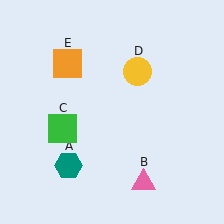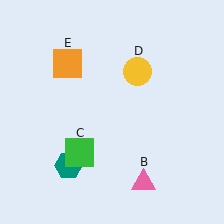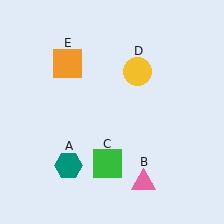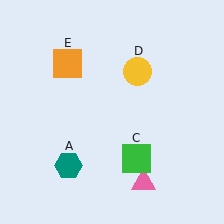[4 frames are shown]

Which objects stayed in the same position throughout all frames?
Teal hexagon (object A) and pink triangle (object B) and yellow circle (object D) and orange square (object E) remained stationary.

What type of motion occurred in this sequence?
The green square (object C) rotated counterclockwise around the center of the scene.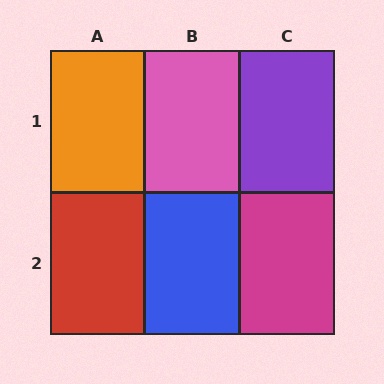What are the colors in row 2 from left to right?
Red, blue, magenta.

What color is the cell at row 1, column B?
Pink.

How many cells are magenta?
1 cell is magenta.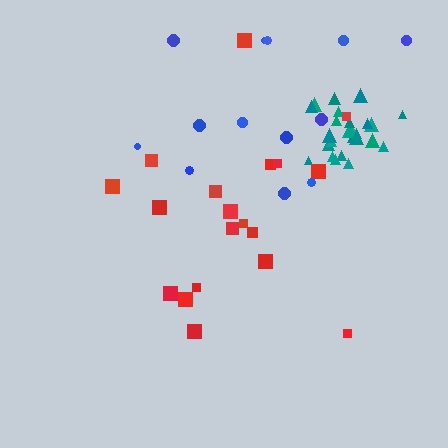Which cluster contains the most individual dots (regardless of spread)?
Teal (25).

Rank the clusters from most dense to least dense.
teal, red, blue.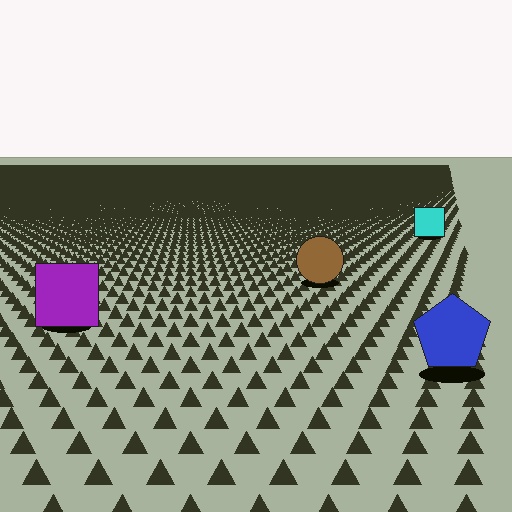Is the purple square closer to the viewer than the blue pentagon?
No. The blue pentagon is closer — you can tell from the texture gradient: the ground texture is coarser near it.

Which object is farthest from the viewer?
The cyan square is farthest from the viewer. It appears smaller and the ground texture around it is denser.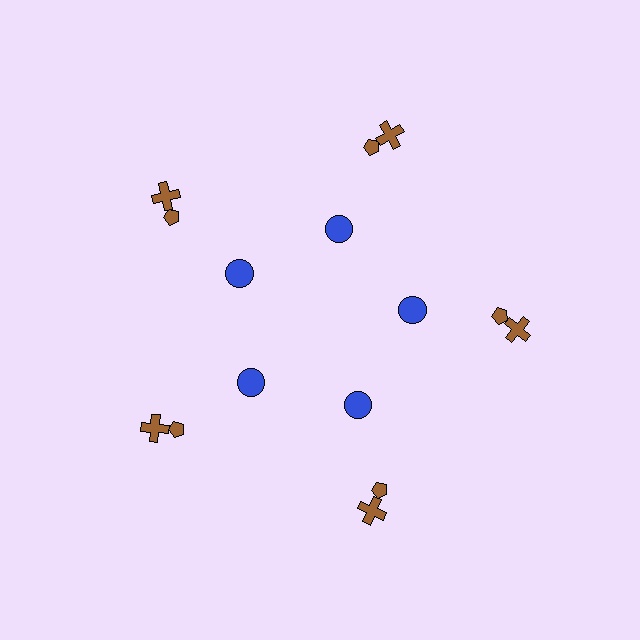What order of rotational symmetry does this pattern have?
This pattern has 5-fold rotational symmetry.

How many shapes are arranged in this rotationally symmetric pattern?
There are 15 shapes, arranged in 5 groups of 3.